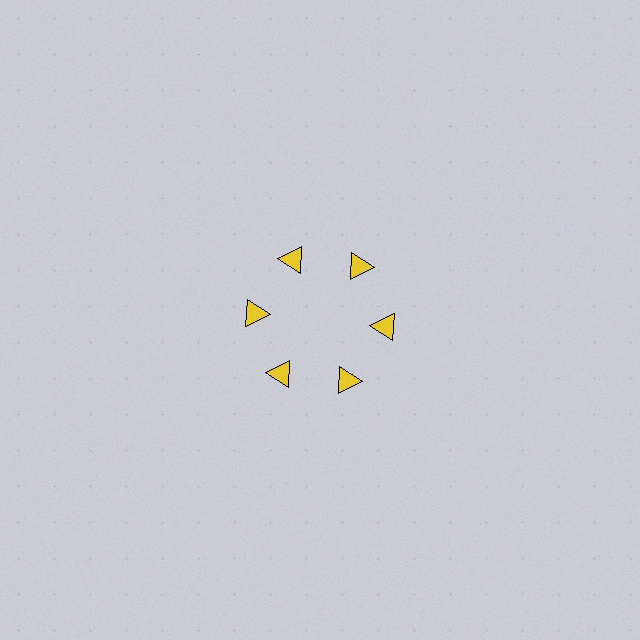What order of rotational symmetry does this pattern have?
This pattern has 6-fold rotational symmetry.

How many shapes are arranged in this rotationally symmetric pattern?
There are 6 shapes, arranged in 6 groups of 1.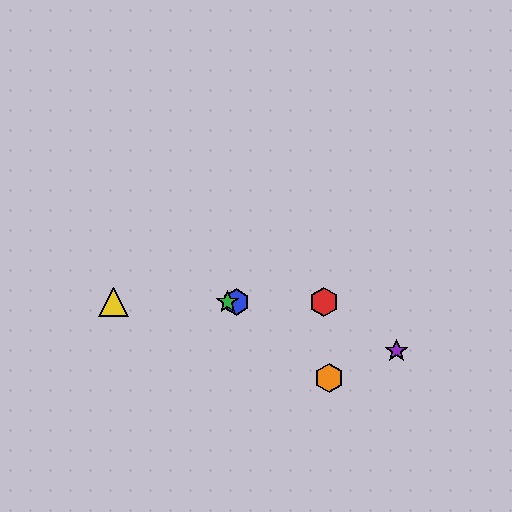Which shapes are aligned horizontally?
The red hexagon, the blue hexagon, the green star, the yellow triangle are aligned horizontally.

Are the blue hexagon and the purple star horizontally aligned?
No, the blue hexagon is at y≈302 and the purple star is at y≈351.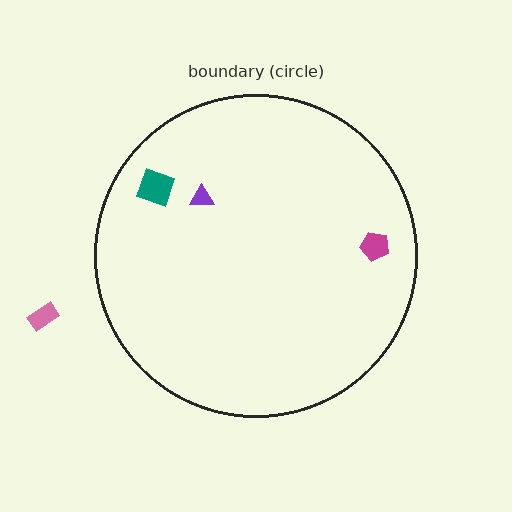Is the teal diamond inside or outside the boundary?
Inside.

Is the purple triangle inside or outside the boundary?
Inside.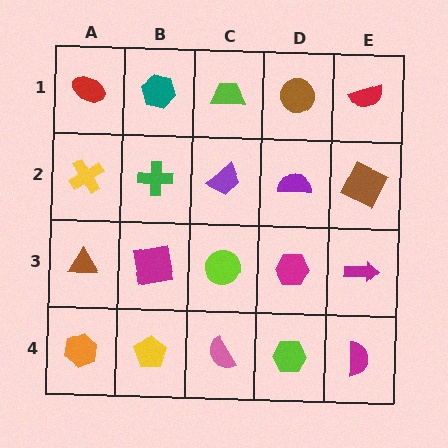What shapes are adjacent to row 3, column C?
A purple trapezoid (row 2, column C), a pink semicircle (row 4, column C), a magenta square (row 3, column B), a magenta hexagon (row 3, column D).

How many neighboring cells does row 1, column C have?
3.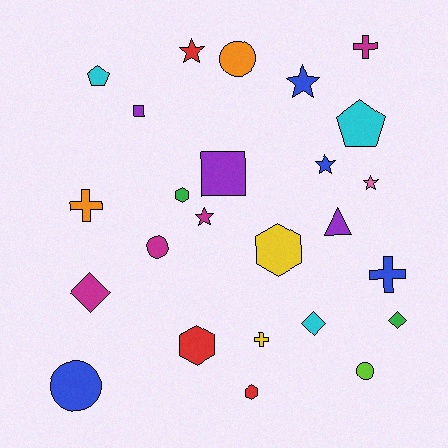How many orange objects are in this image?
There are 2 orange objects.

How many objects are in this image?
There are 25 objects.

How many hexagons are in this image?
There are 4 hexagons.